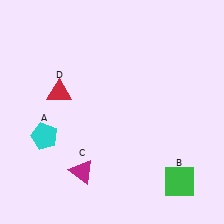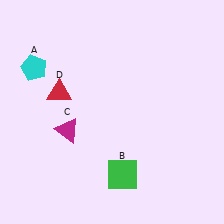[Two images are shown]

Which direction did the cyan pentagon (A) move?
The cyan pentagon (A) moved up.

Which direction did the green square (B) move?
The green square (B) moved left.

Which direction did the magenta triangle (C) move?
The magenta triangle (C) moved up.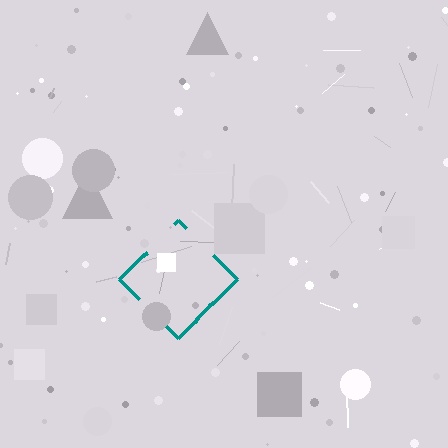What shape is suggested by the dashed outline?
The dashed outline suggests a diamond.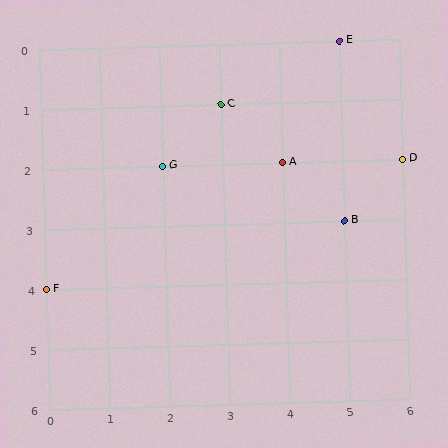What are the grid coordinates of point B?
Point B is at grid coordinates (5, 3).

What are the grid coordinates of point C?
Point C is at grid coordinates (3, 1).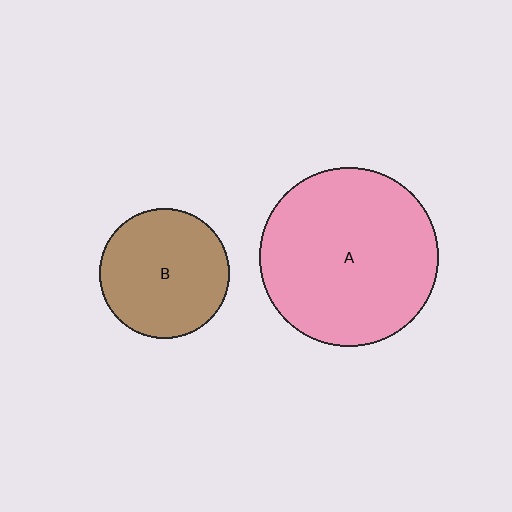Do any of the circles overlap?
No, none of the circles overlap.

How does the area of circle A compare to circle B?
Approximately 1.9 times.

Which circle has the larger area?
Circle A (pink).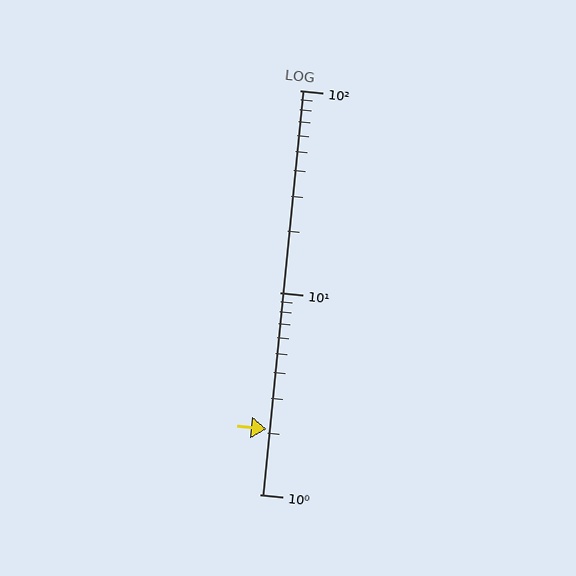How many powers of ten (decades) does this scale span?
The scale spans 2 decades, from 1 to 100.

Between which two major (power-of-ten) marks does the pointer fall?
The pointer is between 1 and 10.